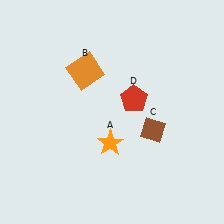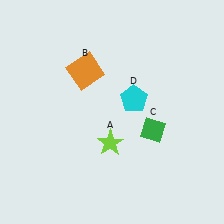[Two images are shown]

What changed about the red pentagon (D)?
In Image 1, D is red. In Image 2, it changed to cyan.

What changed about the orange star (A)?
In Image 1, A is orange. In Image 2, it changed to lime.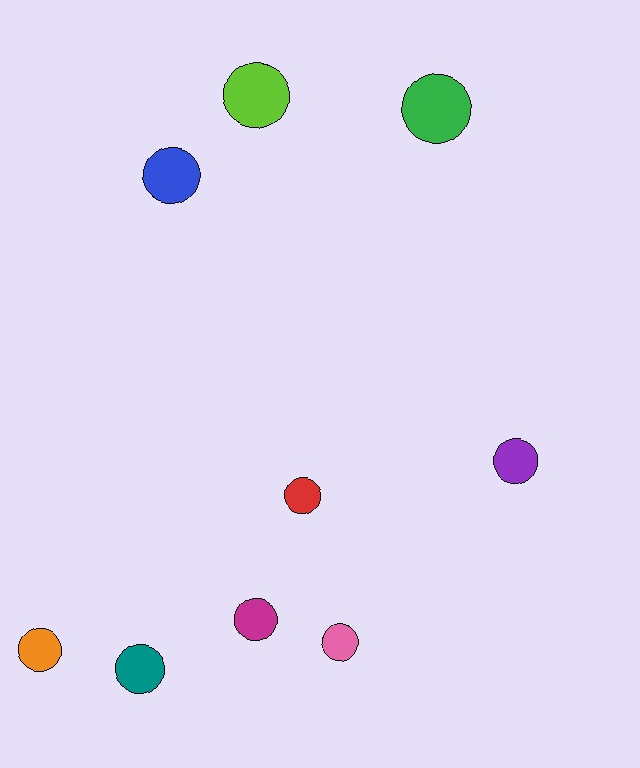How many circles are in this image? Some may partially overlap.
There are 9 circles.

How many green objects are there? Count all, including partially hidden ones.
There is 1 green object.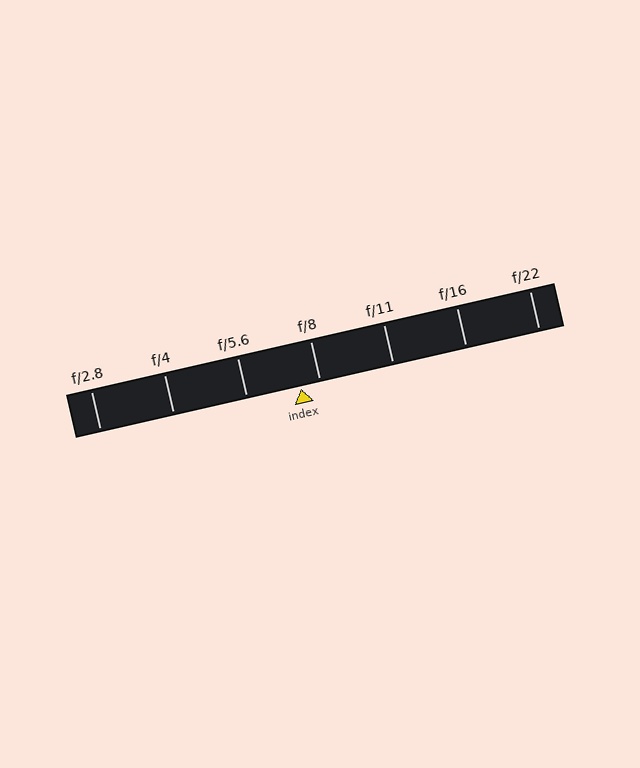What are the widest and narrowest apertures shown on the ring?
The widest aperture shown is f/2.8 and the narrowest is f/22.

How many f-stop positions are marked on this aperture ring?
There are 7 f-stop positions marked.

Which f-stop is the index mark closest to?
The index mark is closest to f/8.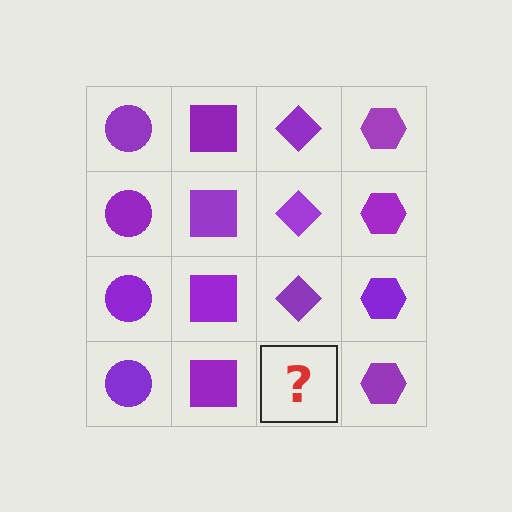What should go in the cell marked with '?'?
The missing cell should contain a purple diamond.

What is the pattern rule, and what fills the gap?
The rule is that each column has a consistent shape. The gap should be filled with a purple diamond.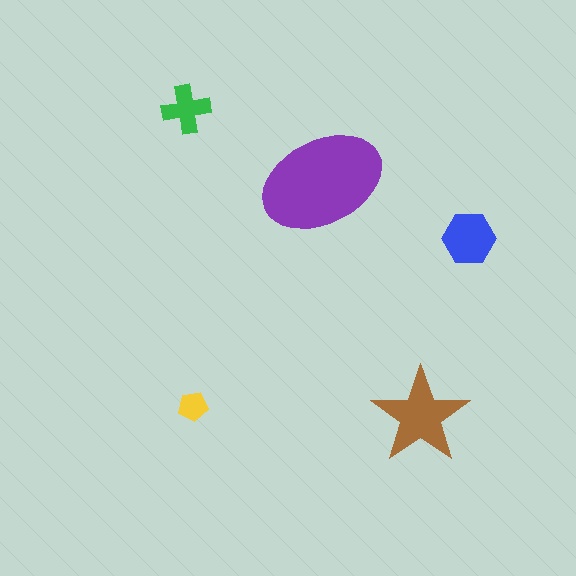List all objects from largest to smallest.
The purple ellipse, the brown star, the blue hexagon, the green cross, the yellow pentagon.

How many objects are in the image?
There are 5 objects in the image.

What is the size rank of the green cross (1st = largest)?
4th.